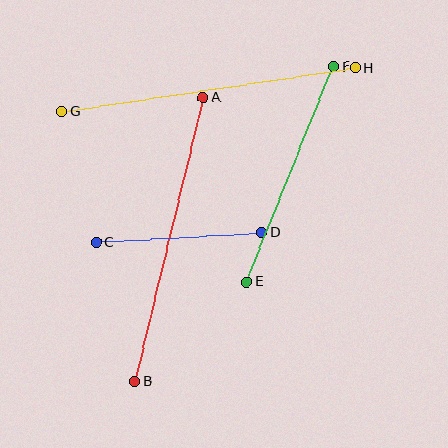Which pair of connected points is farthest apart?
Points G and H are farthest apart.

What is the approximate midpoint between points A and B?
The midpoint is at approximately (169, 239) pixels.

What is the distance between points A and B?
The distance is approximately 292 pixels.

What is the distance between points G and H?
The distance is approximately 297 pixels.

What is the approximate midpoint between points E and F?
The midpoint is at approximately (290, 174) pixels.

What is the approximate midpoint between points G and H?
The midpoint is at approximately (208, 90) pixels.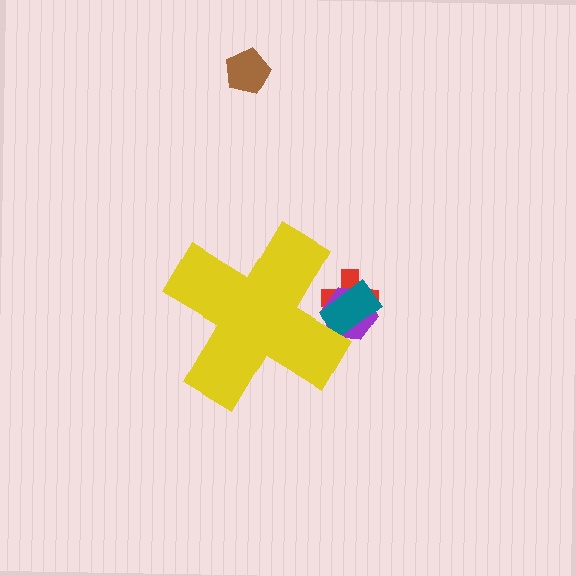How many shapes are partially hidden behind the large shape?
3 shapes are partially hidden.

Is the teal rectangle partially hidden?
Yes, the teal rectangle is partially hidden behind the yellow cross.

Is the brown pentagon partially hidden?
No, the brown pentagon is fully visible.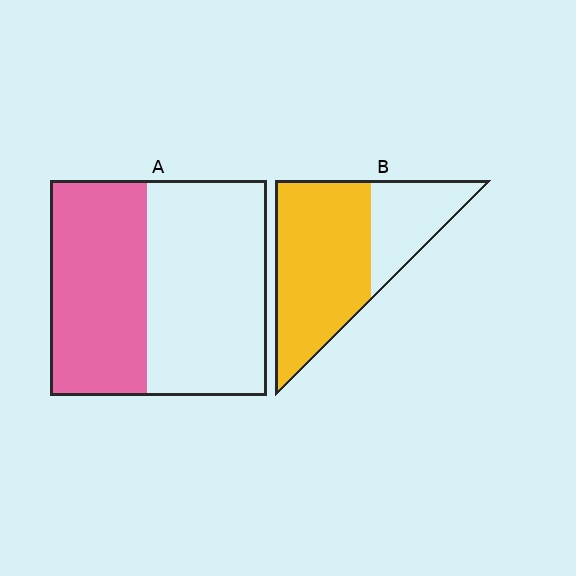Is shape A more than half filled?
No.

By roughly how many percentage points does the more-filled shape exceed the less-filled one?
By roughly 25 percentage points (B over A).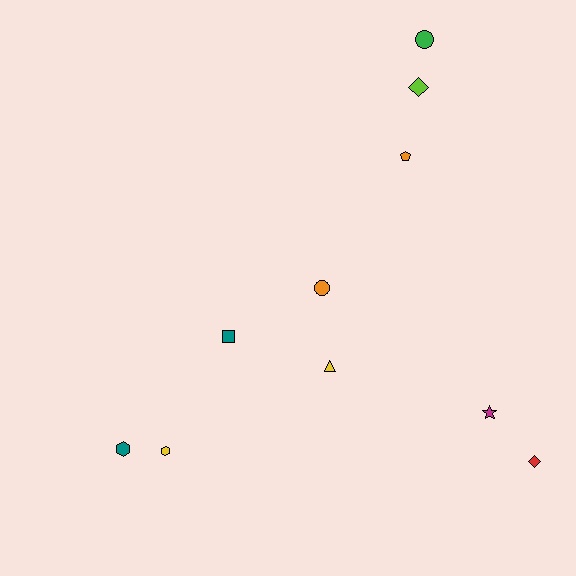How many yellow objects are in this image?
There are 2 yellow objects.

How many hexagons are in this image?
There are 2 hexagons.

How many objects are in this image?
There are 10 objects.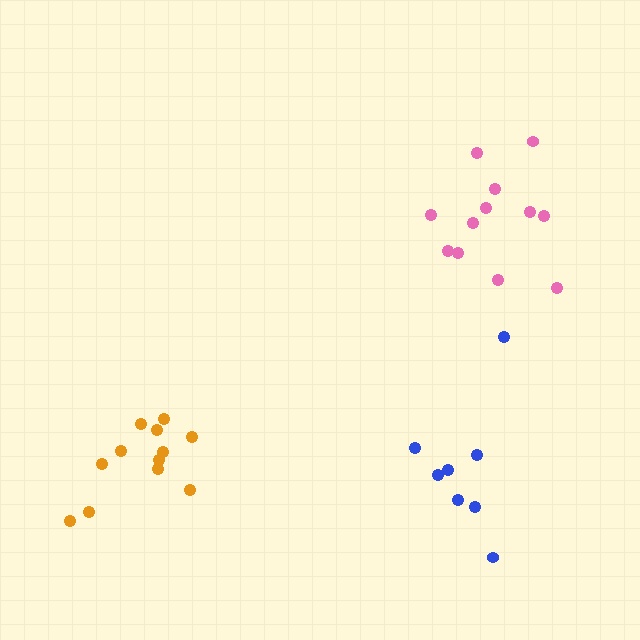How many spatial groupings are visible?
There are 3 spatial groupings.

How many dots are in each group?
Group 1: 12 dots, Group 2: 8 dots, Group 3: 12 dots (32 total).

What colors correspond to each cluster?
The clusters are colored: orange, blue, pink.